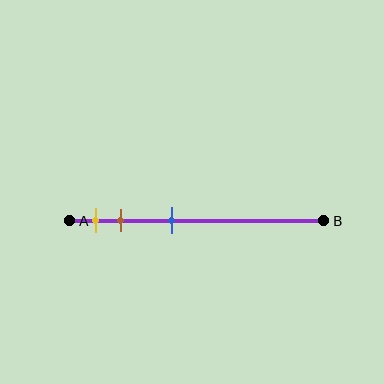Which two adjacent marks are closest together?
The yellow and brown marks are the closest adjacent pair.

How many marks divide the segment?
There are 3 marks dividing the segment.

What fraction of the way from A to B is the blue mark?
The blue mark is approximately 40% (0.4) of the way from A to B.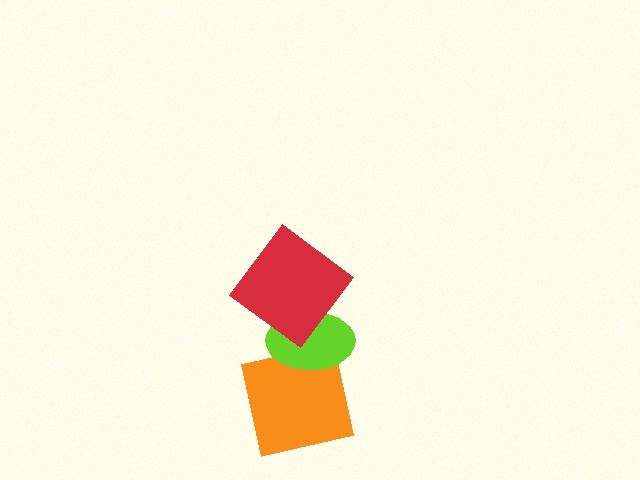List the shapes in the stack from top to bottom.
From top to bottom: the red diamond, the lime ellipse, the orange square.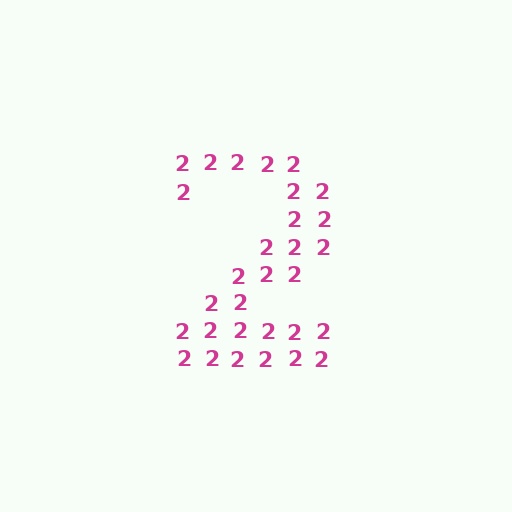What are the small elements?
The small elements are digit 2's.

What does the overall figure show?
The overall figure shows the digit 2.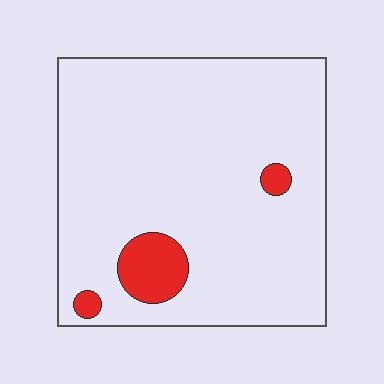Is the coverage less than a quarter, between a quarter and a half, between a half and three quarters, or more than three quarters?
Less than a quarter.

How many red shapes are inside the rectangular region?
3.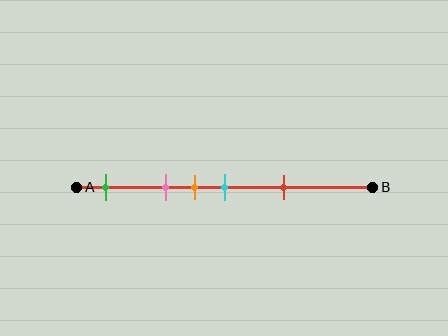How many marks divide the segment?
There are 5 marks dividing the segment.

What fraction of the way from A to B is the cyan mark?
The cyan mark is approximately 50% (0.5) of the way from A to B.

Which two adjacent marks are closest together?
The orange and cyan marks are the closest adjacent pair.